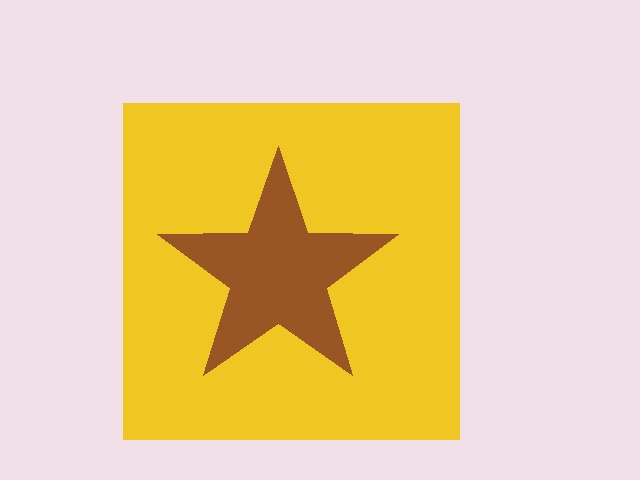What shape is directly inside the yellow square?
The brown star.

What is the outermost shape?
The yellow square.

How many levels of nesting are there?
2.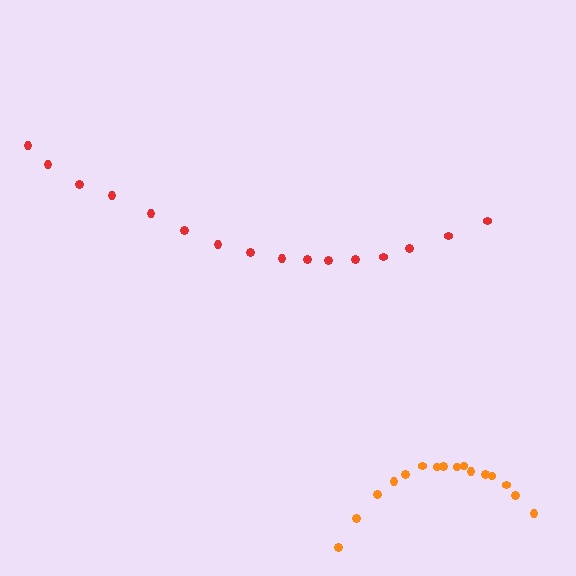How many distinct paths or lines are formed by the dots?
There are 2 distinct paths.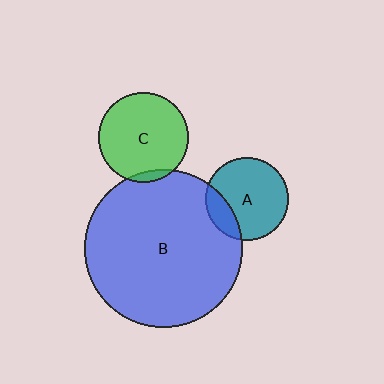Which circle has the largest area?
Circle B (blue).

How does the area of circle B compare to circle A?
Approximately 3.6 times.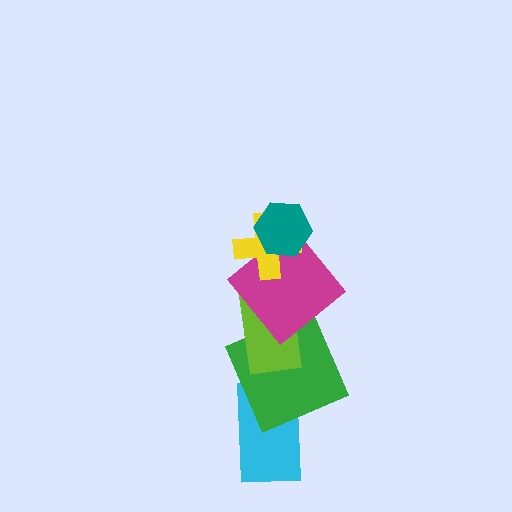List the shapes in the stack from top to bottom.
From top to bottom: the teal hexagon, the yellow cross, the magenta diamond, the lime rectangle, the green square, the cyan rectangle.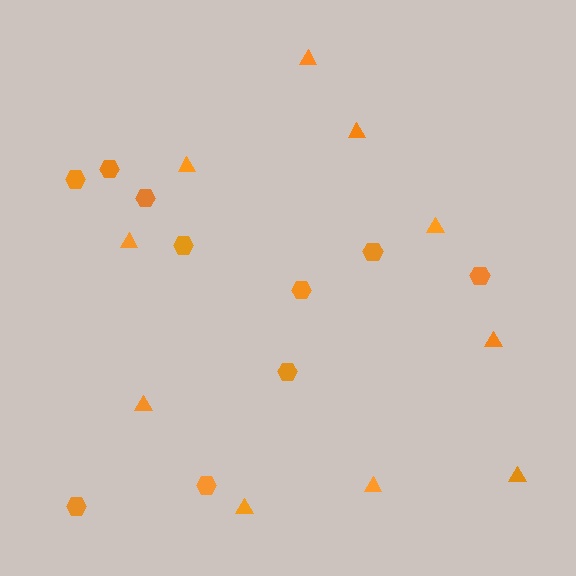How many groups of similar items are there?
There are 2 groups: one group of triangles (10) and one group of hexagons (10).